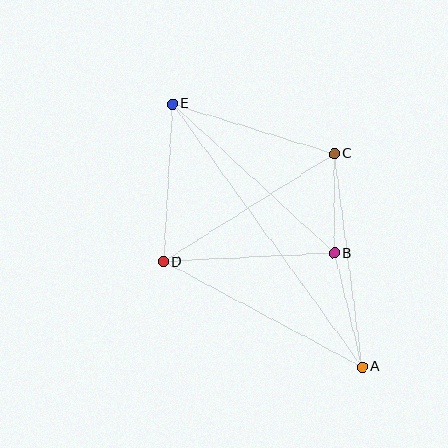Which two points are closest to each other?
Points B and C are closest to each other.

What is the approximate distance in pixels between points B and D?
The distance between B and D is approximately 171 pixels.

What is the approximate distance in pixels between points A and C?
The distance between A and C is approximately 215 pixels.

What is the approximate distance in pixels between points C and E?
The distance between C and E is approximately 169 pixels.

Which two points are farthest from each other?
Points A and E are farthest from each other.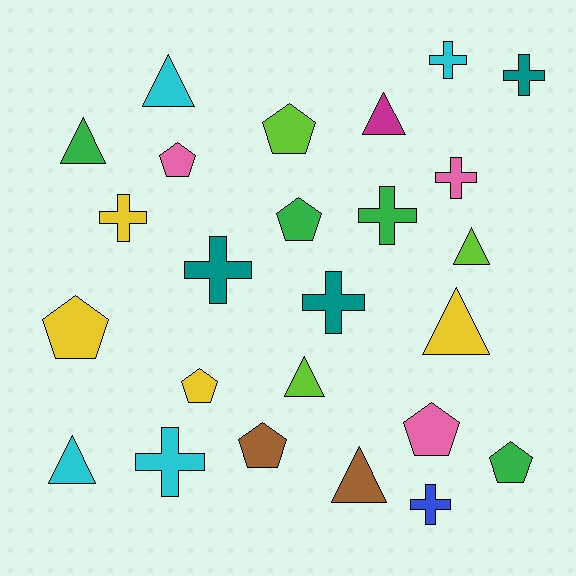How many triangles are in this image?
There are 8 triangles.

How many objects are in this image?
There are 25 objects.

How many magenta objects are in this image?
There is 1 magenta object.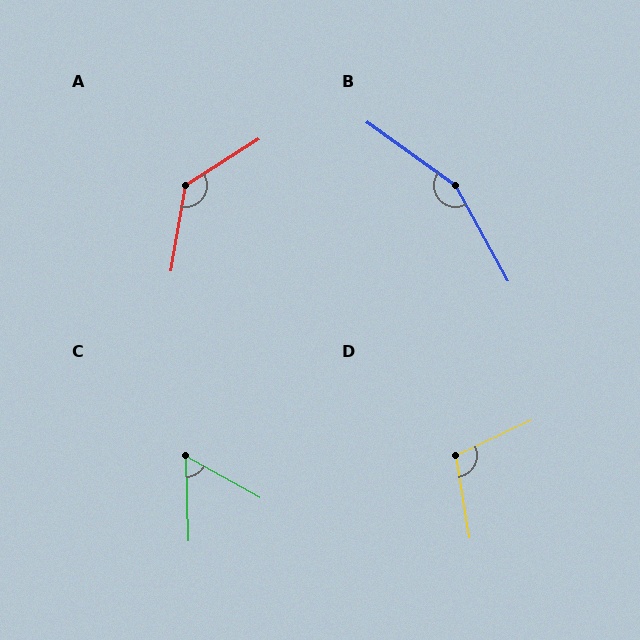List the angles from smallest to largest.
C (59°), D (106°), A (132°), B (154°).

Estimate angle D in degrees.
Approximately 106 degrees.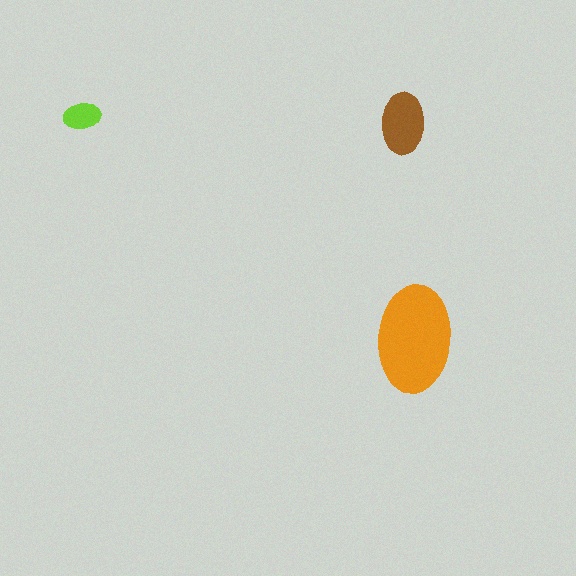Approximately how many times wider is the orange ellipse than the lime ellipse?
About 3 times wider.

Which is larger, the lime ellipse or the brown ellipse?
The brown one.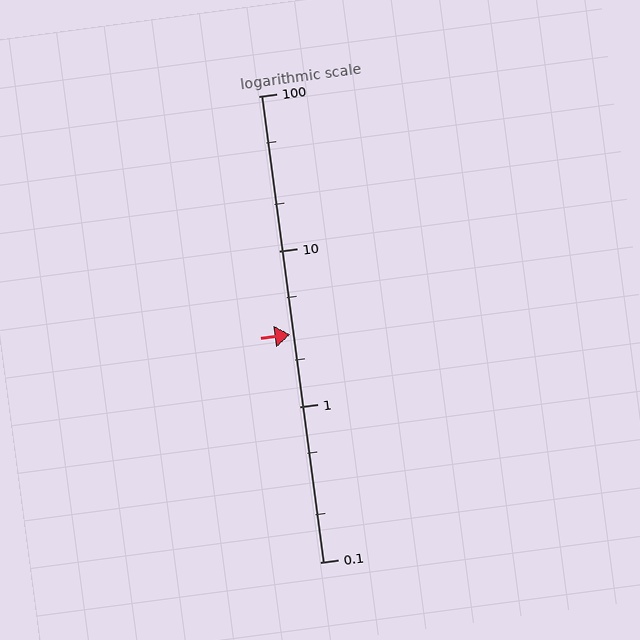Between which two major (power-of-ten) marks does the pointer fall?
The pointer is between 1 and 10.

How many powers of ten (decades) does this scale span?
The scale spans 3 decades, from 0.1 to 100.